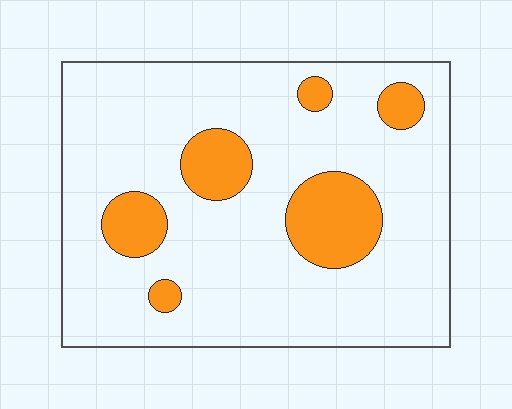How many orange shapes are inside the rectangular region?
6.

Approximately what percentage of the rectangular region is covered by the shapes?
Approximately 15%.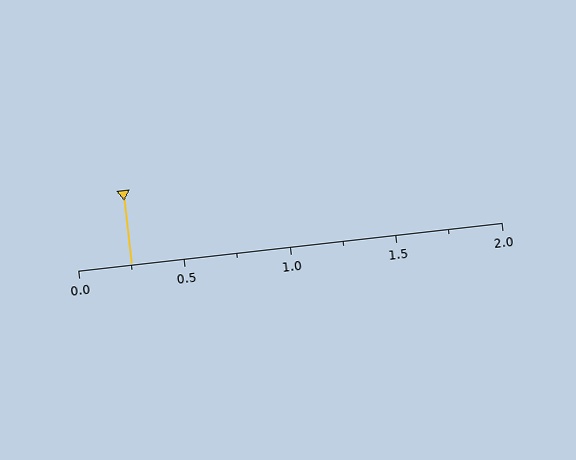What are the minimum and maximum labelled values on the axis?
The axis runs from 0.0 to 2.0.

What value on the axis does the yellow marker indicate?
The marker indicates approximately 0.25.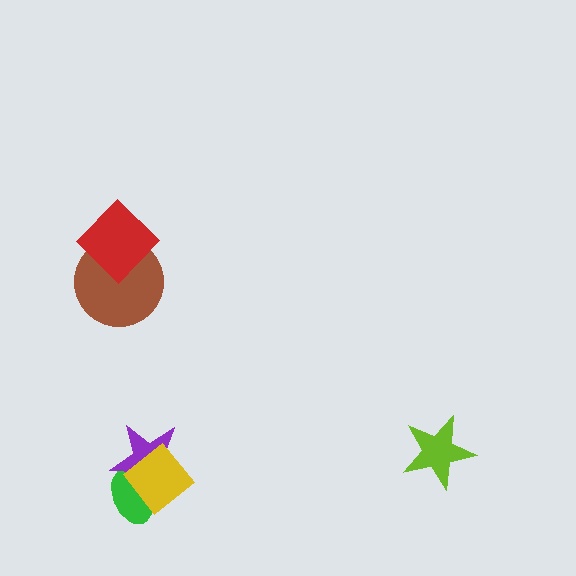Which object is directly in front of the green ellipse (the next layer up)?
The purple star is directly in front of the green ellipse.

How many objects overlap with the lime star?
0 objects overlap with the lime star.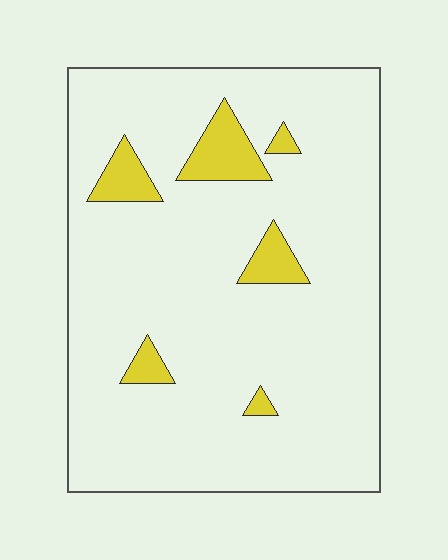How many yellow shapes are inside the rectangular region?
6.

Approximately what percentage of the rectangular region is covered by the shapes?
Approximately 10%.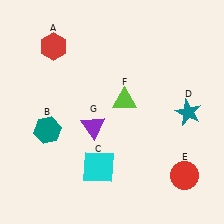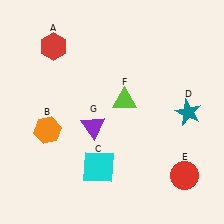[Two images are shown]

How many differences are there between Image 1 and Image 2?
There is 1 difference between the two images.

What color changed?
The hexagon (B) changed from teal in Image 1 to orange in Image 2.